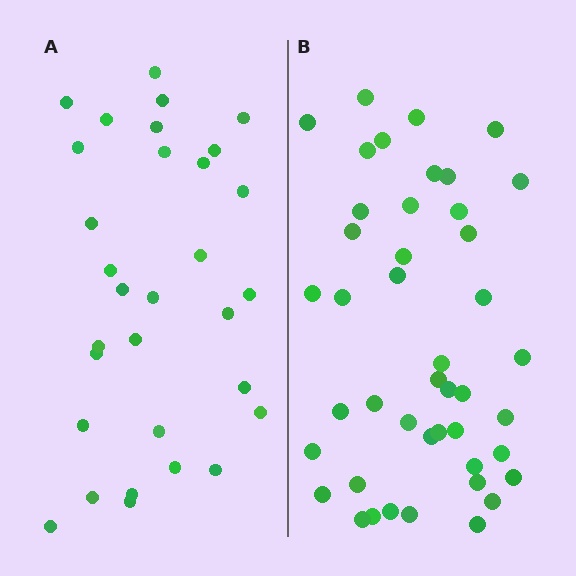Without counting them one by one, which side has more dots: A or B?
Region B (the right region) has more dots.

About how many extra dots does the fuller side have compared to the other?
Region B has approximately 15 more dots than region A.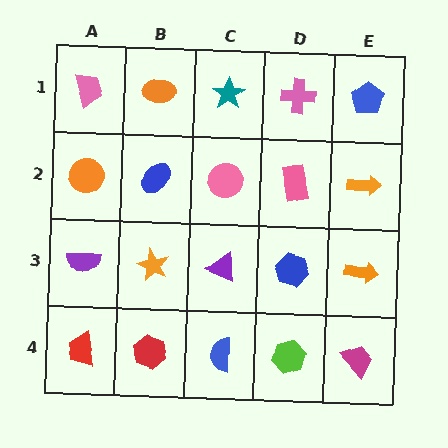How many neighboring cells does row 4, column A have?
2.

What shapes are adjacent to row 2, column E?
A blue pentagon (row 1, column E), an orange arrow (row 3, column E), a pink rectangle (row 2, column D).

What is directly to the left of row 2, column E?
A pink rectangle.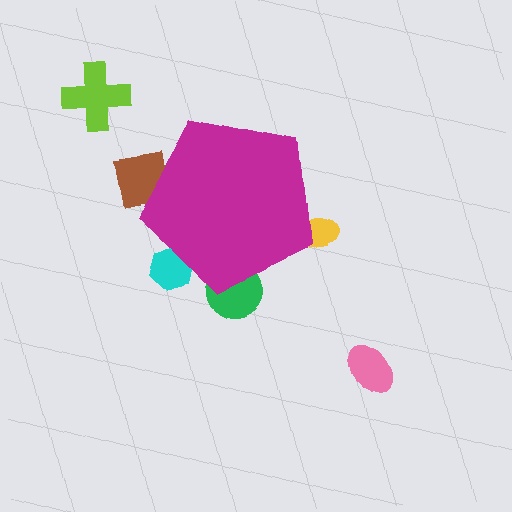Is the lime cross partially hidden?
No, the lime cross is fully visible.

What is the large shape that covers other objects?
A magenta pentagon.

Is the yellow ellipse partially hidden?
Yes, the yellow ellipse is partially hidden behind the magenta pentagon.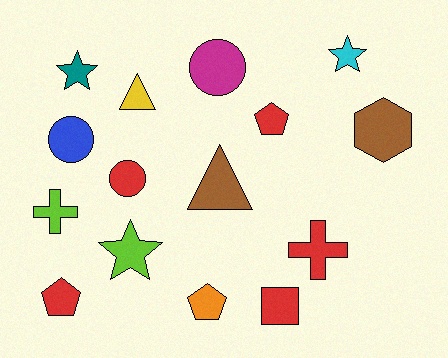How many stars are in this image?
There are 3 stars.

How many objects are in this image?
There are 15 objects.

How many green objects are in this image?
There are no green objects.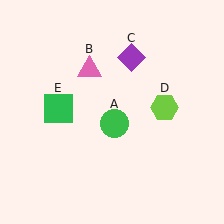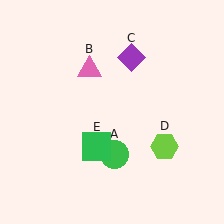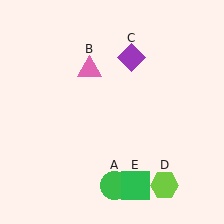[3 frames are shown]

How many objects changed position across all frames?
3 objects changed position: green circle (object A), lime hexagon (object D), green square (object E).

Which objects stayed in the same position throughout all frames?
Pink triangle (object B) and purple diamond (object C) remained stationary.